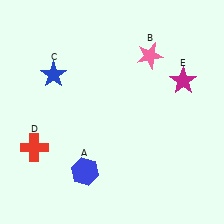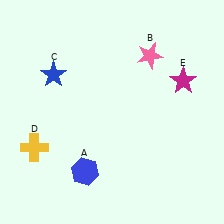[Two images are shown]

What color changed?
The cross (D) changed from red in Image 1 to yellow in Image 2.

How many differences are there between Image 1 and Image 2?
There is 1 difference between the two images.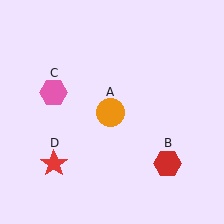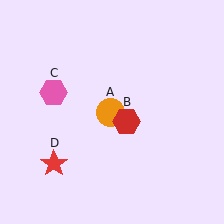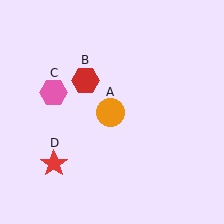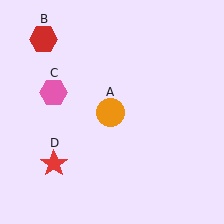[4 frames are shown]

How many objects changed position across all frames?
1 object changed position: red hexagon (object B).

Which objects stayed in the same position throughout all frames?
Orange circle (object A) and pink hexagon (object C) and red star (object D) remained stationary.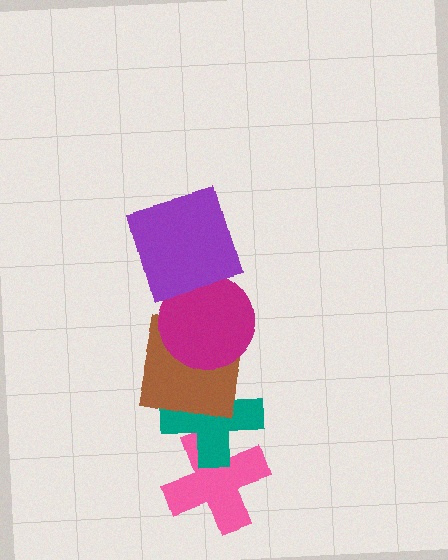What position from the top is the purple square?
The purple square is 1st from the top.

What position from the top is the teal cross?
The teal cross is 4th from the top.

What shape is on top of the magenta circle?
The purple square is on top of the magenta circle.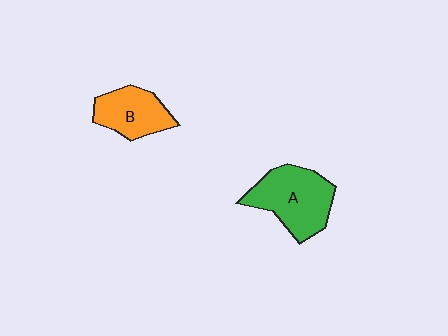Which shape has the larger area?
Shape A (green).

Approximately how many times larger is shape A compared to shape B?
Approximately 1.4 times.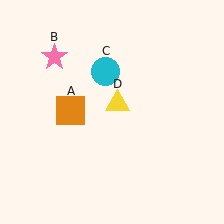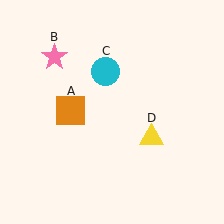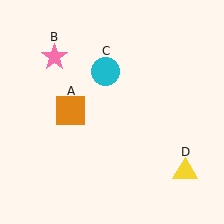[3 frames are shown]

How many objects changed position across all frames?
1 object changed position: yellow triangle (object D).